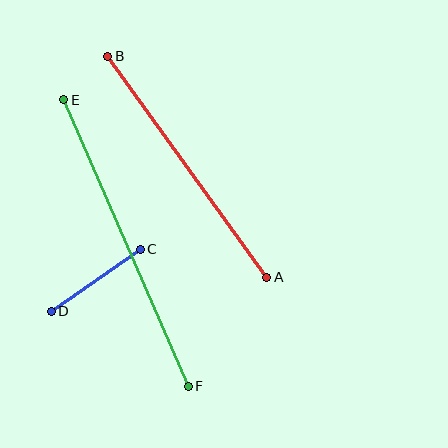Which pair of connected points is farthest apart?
Points E and F are farthest apart.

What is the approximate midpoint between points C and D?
The midpoint is at approximately (96, 280) pixels.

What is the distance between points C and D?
The distance is approximately 108 pixels.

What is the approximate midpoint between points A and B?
The midpoint is at approximately (187, 167) pixels.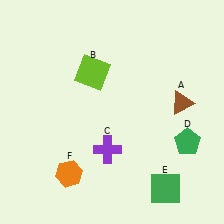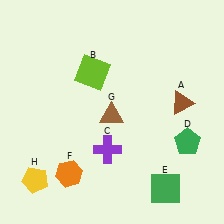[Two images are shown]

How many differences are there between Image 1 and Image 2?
There are 2 differences between the two images.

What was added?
A brown triangle (G), a yellow pentagon (H) were added in Image 2.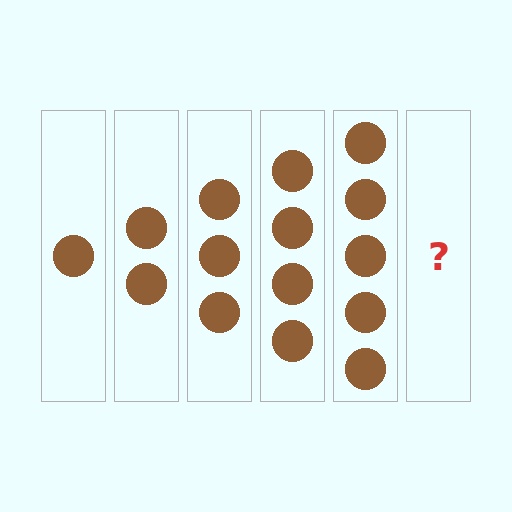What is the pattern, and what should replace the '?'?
The pattern is that each step adds one more circle. The '?' should be 6 circles.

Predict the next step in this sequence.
The next step is 6 circles.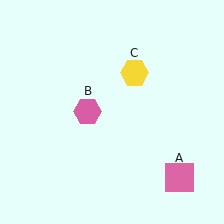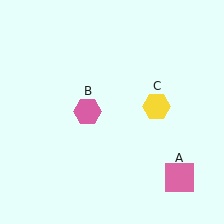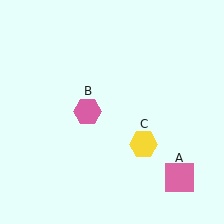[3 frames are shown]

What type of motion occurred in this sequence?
The yellow hexagon (object C) rotated clockwise around the center of the scene.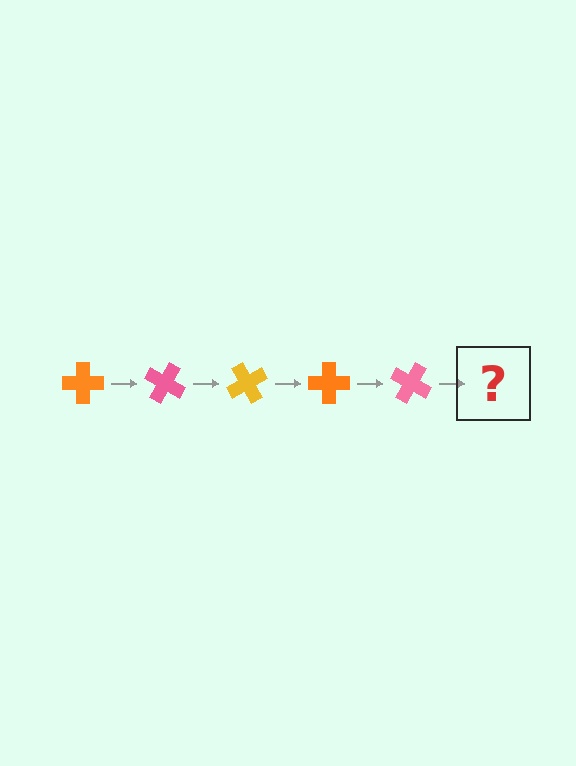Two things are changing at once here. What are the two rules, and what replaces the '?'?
The two rules are that it rotates 30 degrees each step and the color cycles through orange, pink, and yellow. The '?' should be a yellow cross, rotated 150 degrees from the start.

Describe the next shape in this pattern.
It should be a yellow cross, rotated 150 degrees from the start.